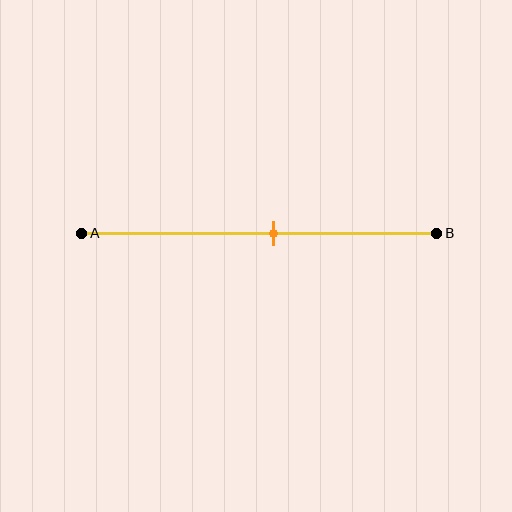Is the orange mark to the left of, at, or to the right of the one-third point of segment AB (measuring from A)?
The orange mark is to the right of the one-third point of segment AB.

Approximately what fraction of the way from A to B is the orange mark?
The orange mark is approximately 55% of the way from A to B.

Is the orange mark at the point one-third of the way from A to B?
No, the mark is at about 55% from A, not at the 33% one-third point.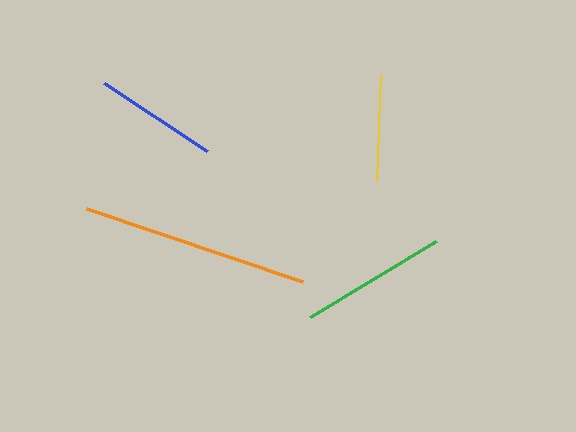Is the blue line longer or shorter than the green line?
The green line is longer than the blue line.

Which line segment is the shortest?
The yellow line is the shortest at approximately 106 pixels.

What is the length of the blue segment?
The blue segment is approximately 124 pixels long.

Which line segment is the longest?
The orange line is the longest at approximately 228 pixels.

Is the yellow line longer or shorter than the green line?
The green line is longer than the yellow line.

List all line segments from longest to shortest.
From longest to shortest: orange, green, blue, yellow.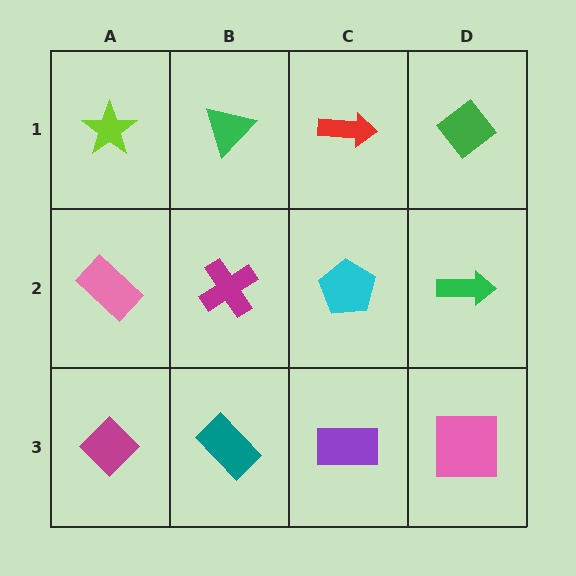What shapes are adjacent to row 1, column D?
A green arrow (row 2, column D), a red arrow (row 1, column C).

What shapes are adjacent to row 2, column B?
A green triangle (row 1, column B), a teal rectangle (row 3, column B), a pink rectangle (row 2, column A), a cyan pentagon (row 2, column C).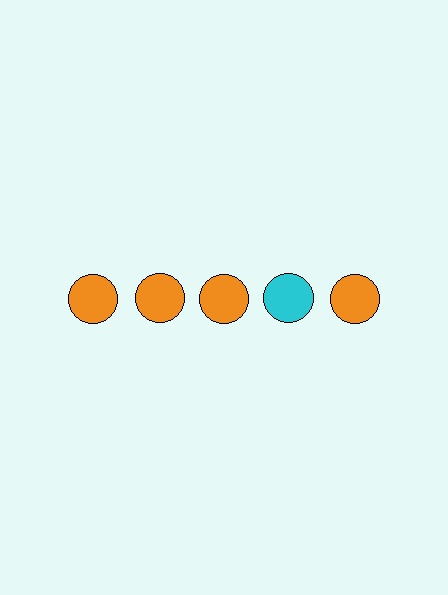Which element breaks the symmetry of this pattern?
The cyan circle in the top row, second from right column breaks the symmetry. All other shapes are orange circles.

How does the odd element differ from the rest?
It has a different color: cyan instead of orange.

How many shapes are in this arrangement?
There are 5 shapes arranged in a grid pattern.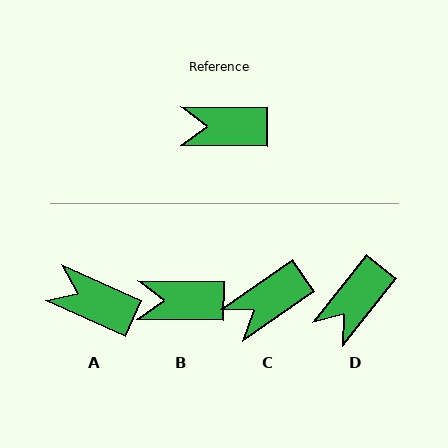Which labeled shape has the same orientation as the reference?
B.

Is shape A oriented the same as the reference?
No, it is off by about 24 degrees.